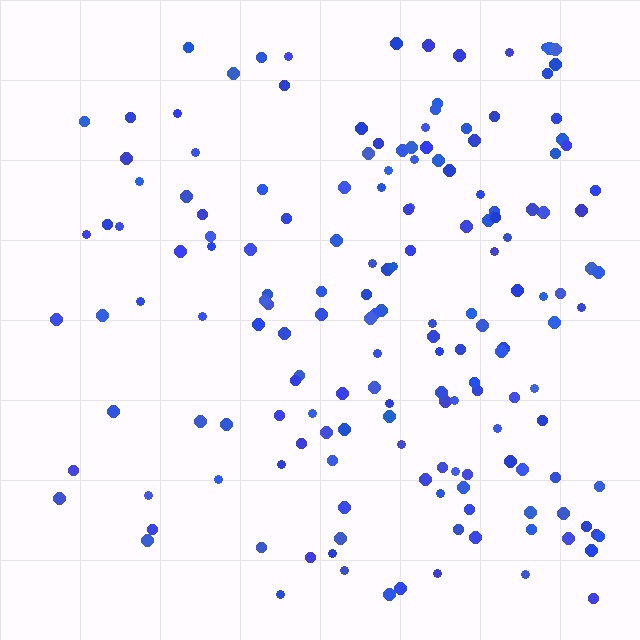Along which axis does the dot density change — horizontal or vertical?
Horizontal.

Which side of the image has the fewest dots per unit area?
The left.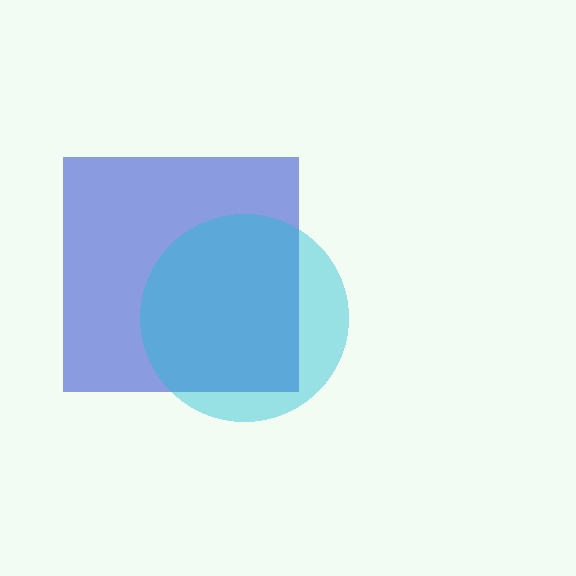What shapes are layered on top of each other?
The layered shapes are: a blue square, a cyan circle.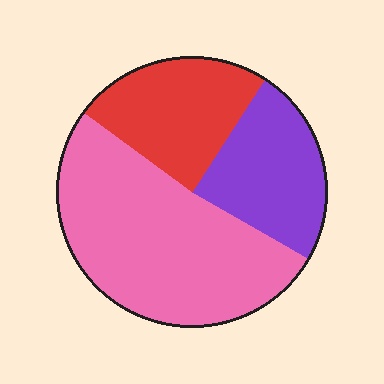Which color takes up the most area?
Pink, at roughly 50%.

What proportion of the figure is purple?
Purple covers roughly 25% of the figure.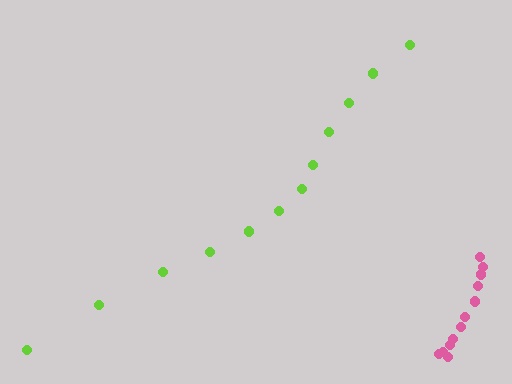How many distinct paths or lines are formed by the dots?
There are 2 distinct paths.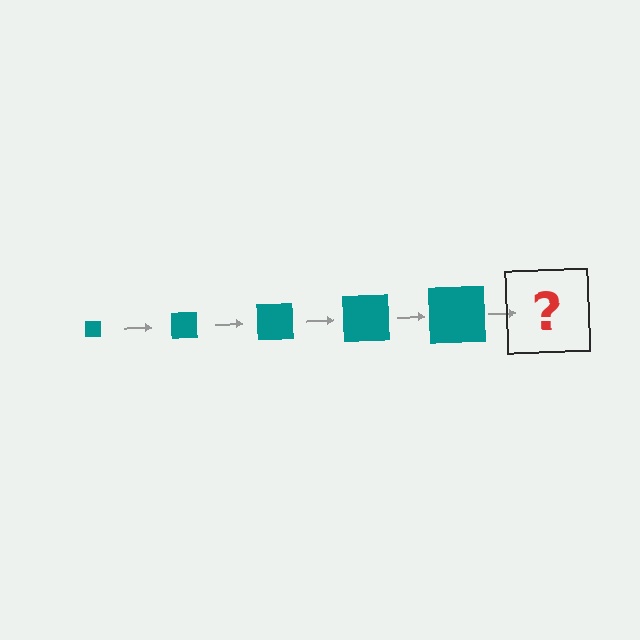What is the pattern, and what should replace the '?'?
The pattern is that the square gets progressively larger each step. The '?' should be a teal square, larger than the previous one.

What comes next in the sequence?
The next element should be a teal square, larger than the previous one.